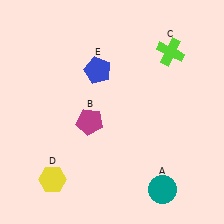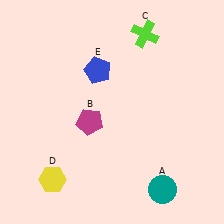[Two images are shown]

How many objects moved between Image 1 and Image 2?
1 object moved between the two images.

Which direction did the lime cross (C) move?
The lime cross (C) moved left.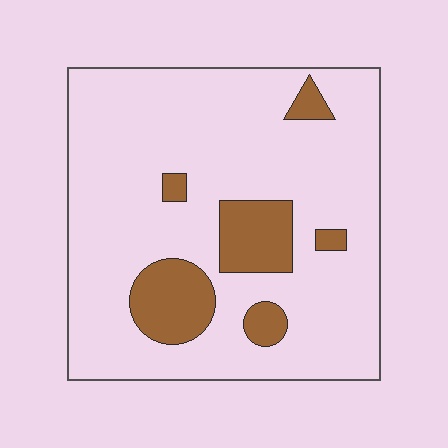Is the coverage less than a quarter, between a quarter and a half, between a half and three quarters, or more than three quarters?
Less than a quarter.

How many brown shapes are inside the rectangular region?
6.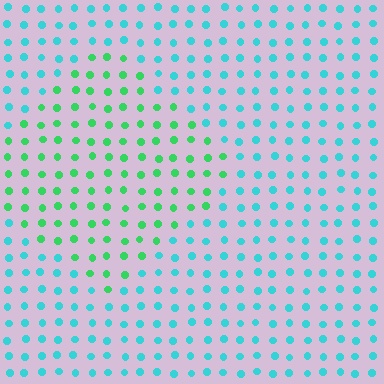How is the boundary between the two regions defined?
The boundary is defined purely by a slight shift in hue (about 46 degrees). Spacing, size, and orientation are identical on both sides.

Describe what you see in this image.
The image is filled with small cyan elements in a uniform arrangement. A diamond-shaped region is visible where the elements are tinted to a slightly different hue, forming a subtle color boundary.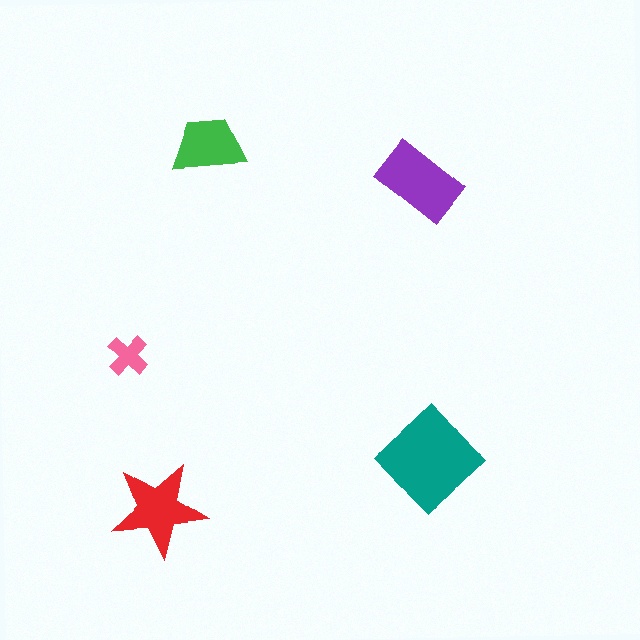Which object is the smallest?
The pink cross.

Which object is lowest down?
The red star is bottommost.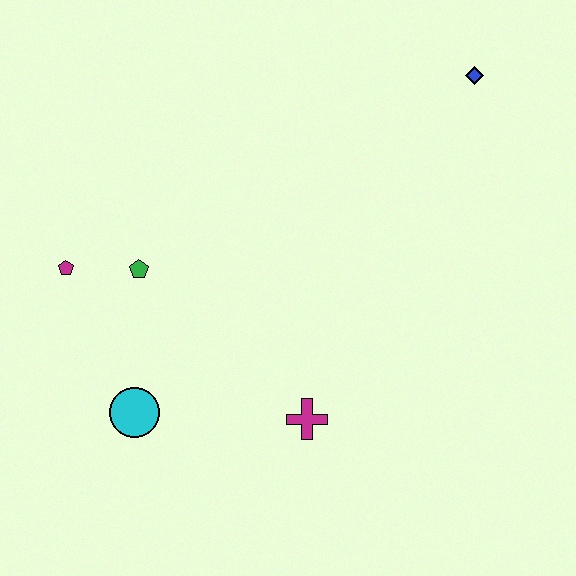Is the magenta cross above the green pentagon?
No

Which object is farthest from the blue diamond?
The cyan circle is farthest from the blue diamond.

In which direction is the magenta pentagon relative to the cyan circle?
The magenta pentagon is above the cyan circle.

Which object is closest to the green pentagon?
The magenta pentagon is closest to the green pentagon.